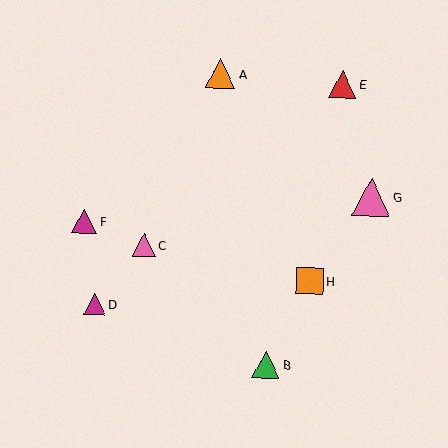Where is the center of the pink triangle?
The center of the pink triangle is at (371, 197).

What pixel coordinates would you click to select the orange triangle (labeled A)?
Click at (221, 73) to select the orange triangle A.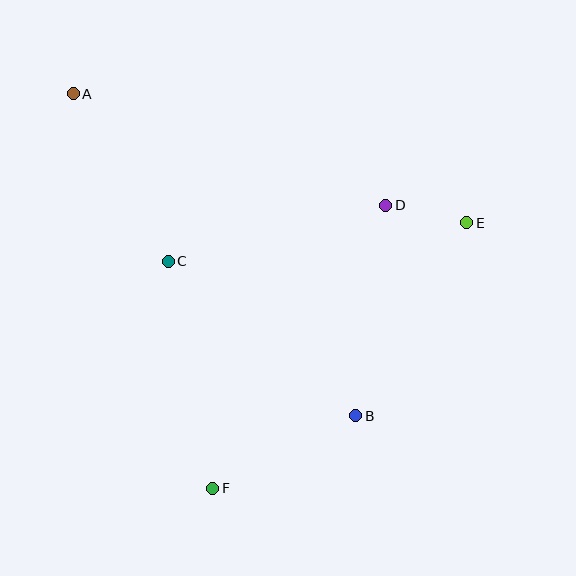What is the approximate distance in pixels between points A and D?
The distance between A and D is approximately 332 pixels.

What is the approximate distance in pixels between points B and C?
The distance between B and C is approximately 243 pixels.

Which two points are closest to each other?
Points D and E are closest to each other.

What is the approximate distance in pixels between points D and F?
The distance between D and F is approximately 332 pixels.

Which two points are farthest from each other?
Points A and B are farthest from each other.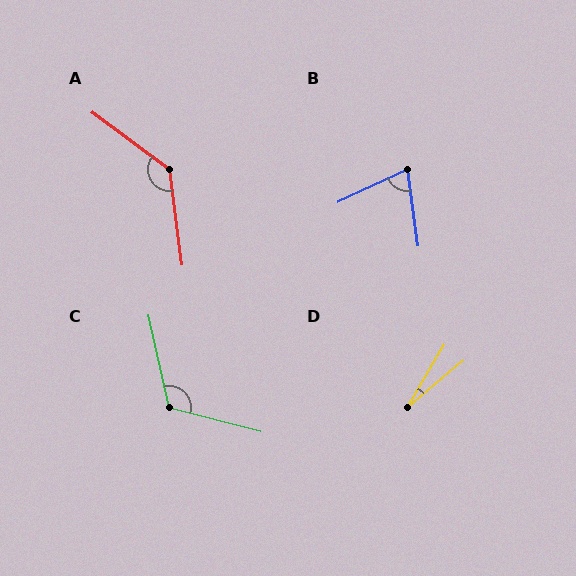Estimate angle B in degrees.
Approximately 73 degrees.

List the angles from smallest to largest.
D (20°), B (73°), C (117°), A (134°).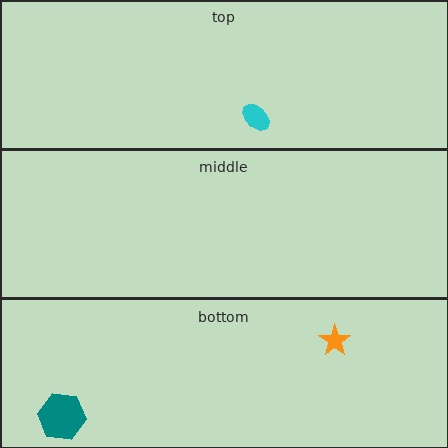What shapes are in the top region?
The cyan ellipse.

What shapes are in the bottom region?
The teal hexagon, the orange star.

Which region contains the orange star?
The bottom region.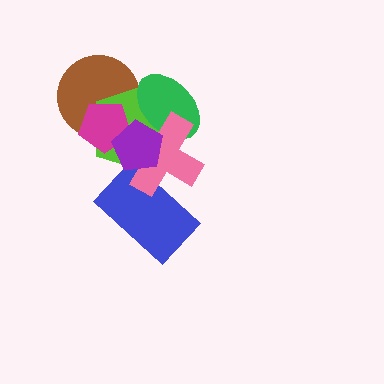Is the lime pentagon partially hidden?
Yes, it is partially covered by another shape.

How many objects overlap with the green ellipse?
4 objects overlap with the green ellipse.